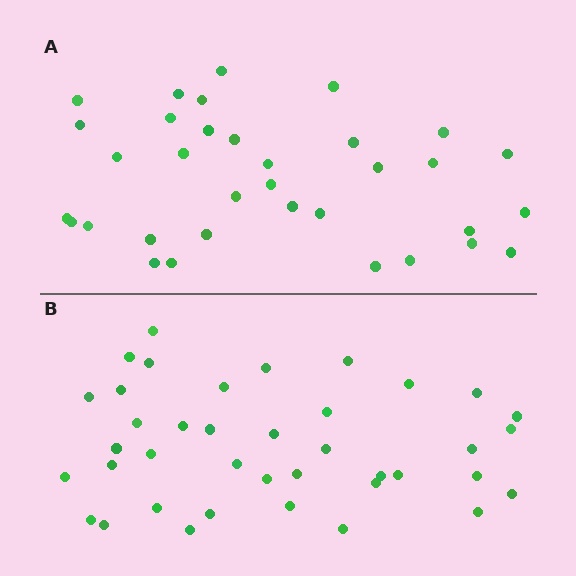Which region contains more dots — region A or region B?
Region B (the bottom region) has more dots.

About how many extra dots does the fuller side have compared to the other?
Region B has about 5 more dots than region A.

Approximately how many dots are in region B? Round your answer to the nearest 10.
About 40 dots. (The exact count is 39, which rounds to 40.)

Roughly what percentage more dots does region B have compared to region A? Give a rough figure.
About 15% more.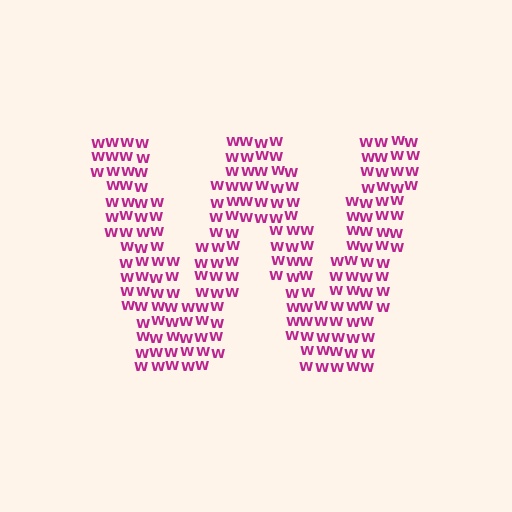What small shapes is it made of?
It is made of small letter W's.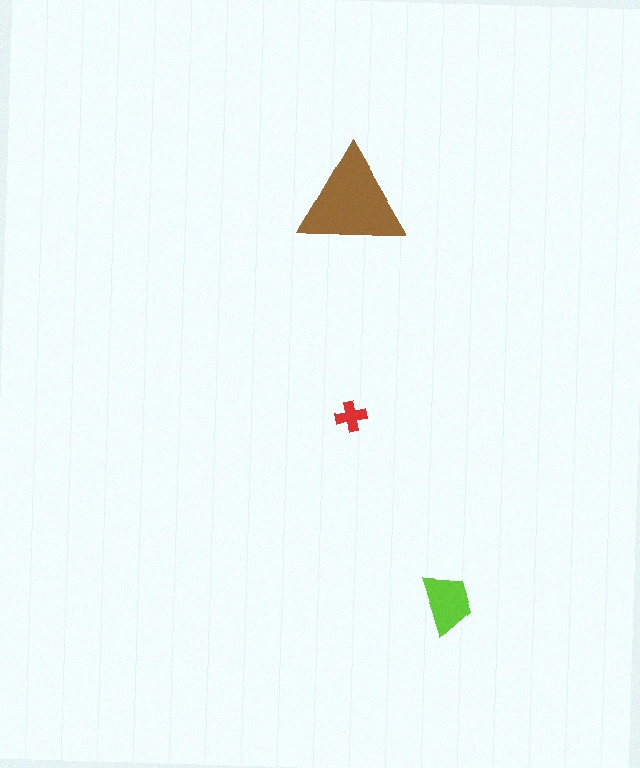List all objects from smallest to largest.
The red cross, the lime trapezoid, the brown triangle.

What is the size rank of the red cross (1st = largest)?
3rd.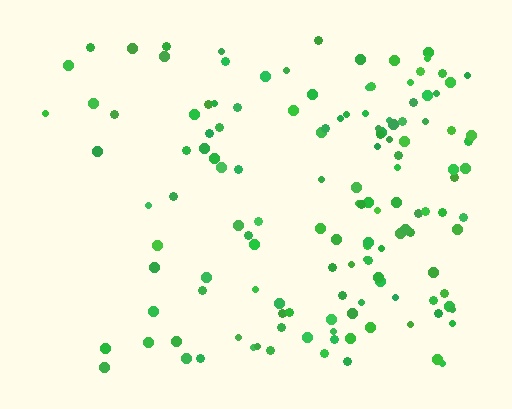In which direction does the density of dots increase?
From left to right, with the right side densest.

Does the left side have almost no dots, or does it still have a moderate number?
Still a moderate number, just noticeably fewer than the right.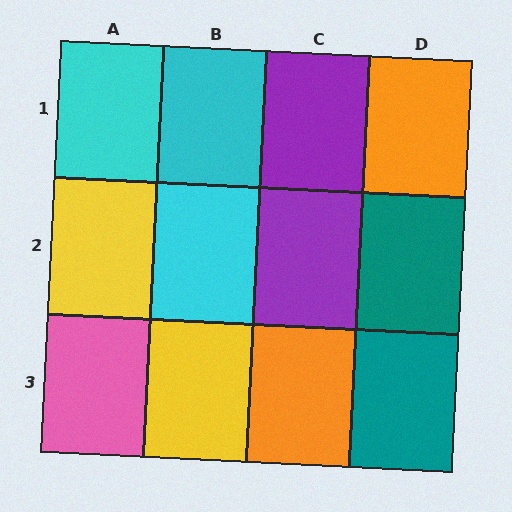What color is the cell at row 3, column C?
Orange.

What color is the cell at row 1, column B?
Cyan.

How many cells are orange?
2 cells are orange.